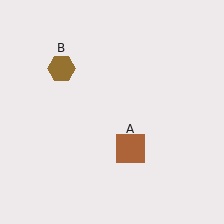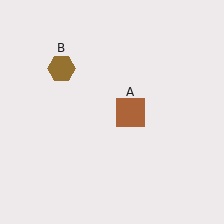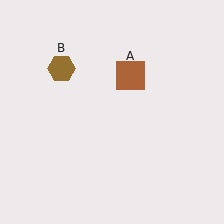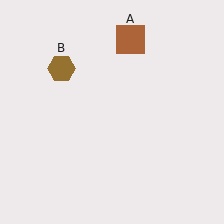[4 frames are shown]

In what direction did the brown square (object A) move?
The brown square (object A) moved up.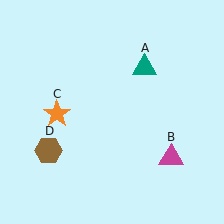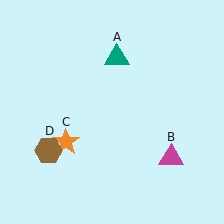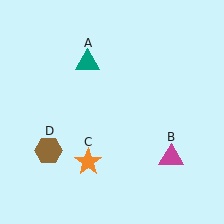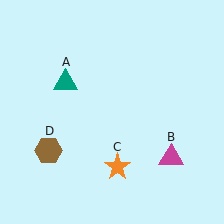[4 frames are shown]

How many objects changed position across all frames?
2 objects changed position: teal triangle (object A), orange star (object C).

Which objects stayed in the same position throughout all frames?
Magenta triangle (object B) and brown hexagon (object D) remained stationary.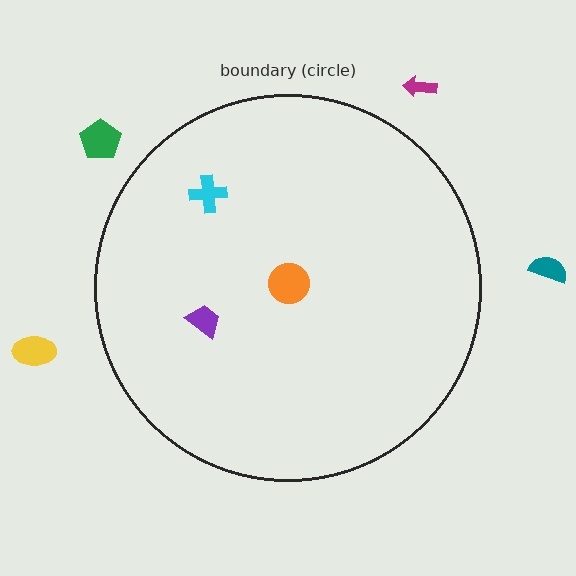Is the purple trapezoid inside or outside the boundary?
Inside.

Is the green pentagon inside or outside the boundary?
Outside.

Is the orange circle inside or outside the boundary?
Inside.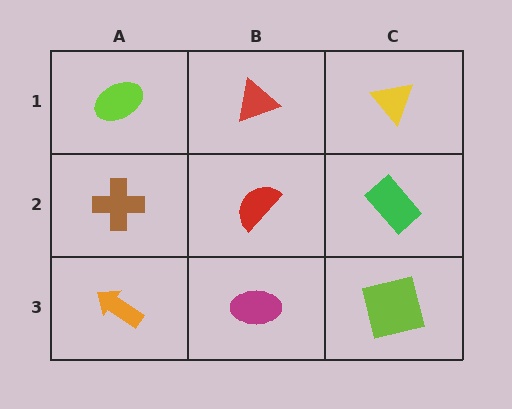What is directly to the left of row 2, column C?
A red semicircle.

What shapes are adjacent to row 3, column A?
A brown cross (row 2, column A), a magenta ellipse (row 3, column B).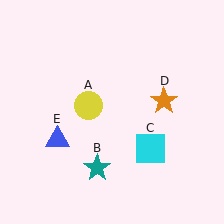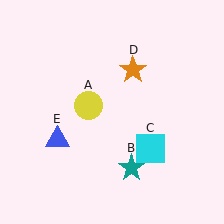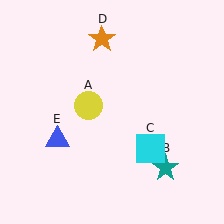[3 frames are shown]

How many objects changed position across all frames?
2 objects changed position: teal star (object B), orange star (object D).